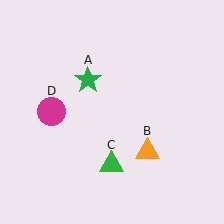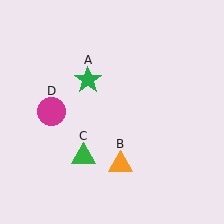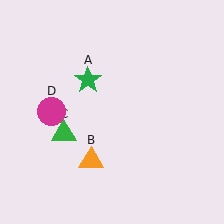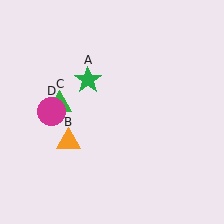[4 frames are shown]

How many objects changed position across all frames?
2 objects changed position: orange triangle (object B), green triangle (object C).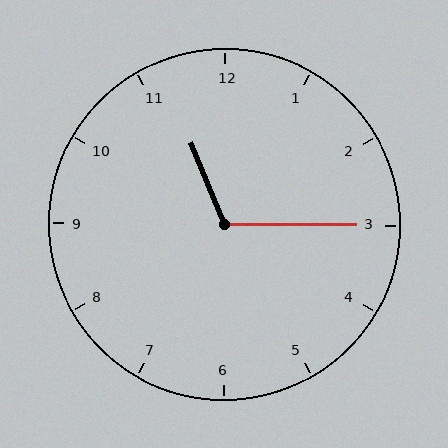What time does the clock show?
11:15.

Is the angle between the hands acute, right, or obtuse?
It is obtuse.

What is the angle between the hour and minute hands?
Approximately 112 degrees.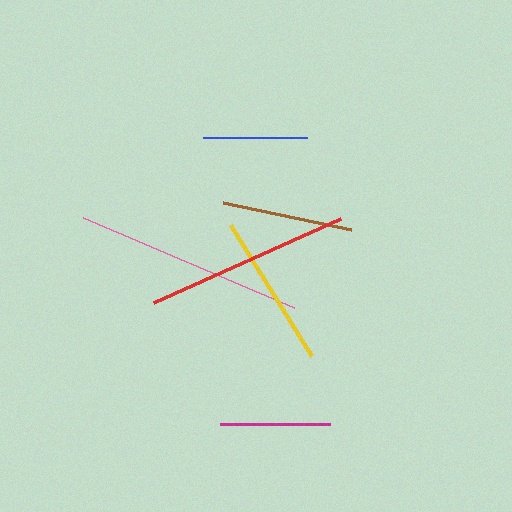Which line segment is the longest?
The pink line is the longest at approximately 228 pixels.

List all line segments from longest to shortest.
From longest to shortest: pink, red, yellow, brown, magenta, blue.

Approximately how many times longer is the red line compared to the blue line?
The red line is approximately 2.0 times the length of the blue line.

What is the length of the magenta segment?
The magenta segment is approximately 110 pixels long.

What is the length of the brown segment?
The brown segment is approximately 130 pixels long.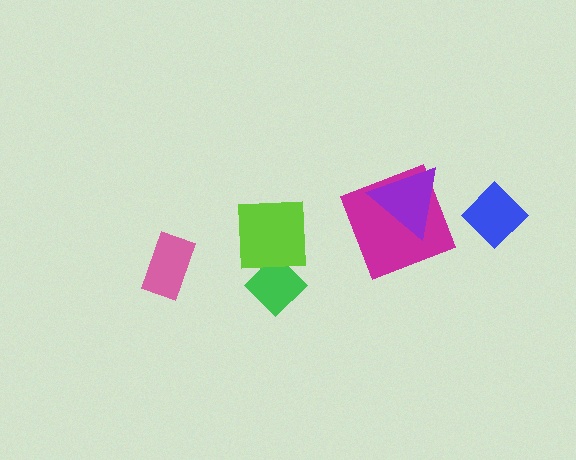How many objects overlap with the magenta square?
1 object overlaps with the magenta square.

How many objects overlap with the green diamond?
1 object overlaps with the green diamond.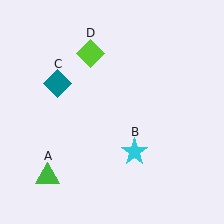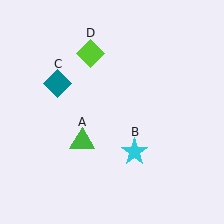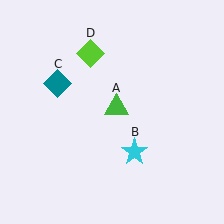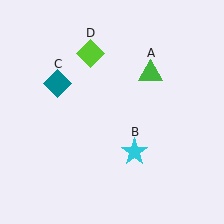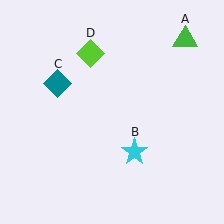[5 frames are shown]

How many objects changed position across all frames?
1 object changed position: green triangle (object A).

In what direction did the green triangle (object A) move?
The green triangle (object A) moved up and to the right.